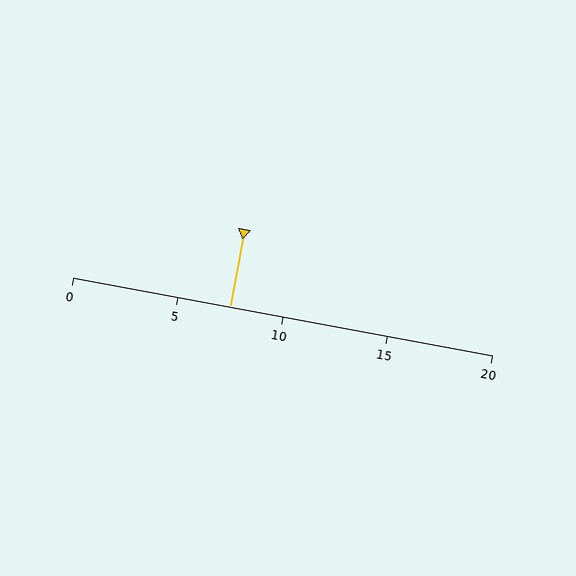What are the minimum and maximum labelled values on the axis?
The axis runs from 0 to 20.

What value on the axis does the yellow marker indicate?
The marker indicates approximately 7.5.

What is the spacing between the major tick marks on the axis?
The major ticks are spaced 5 apart.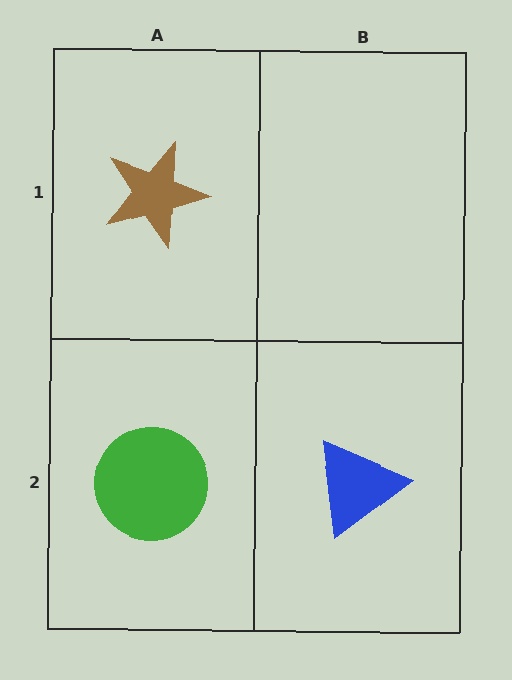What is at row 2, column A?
A green circle.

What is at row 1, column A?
A brown star.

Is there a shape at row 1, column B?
No, that cell is empty.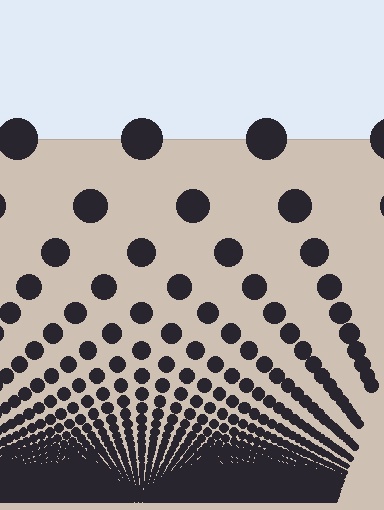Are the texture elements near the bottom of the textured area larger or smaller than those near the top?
Smaller. The gradient is inverted — elements near the bottom are smaller and denser.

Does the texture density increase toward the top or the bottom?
Density increases toward the bottom.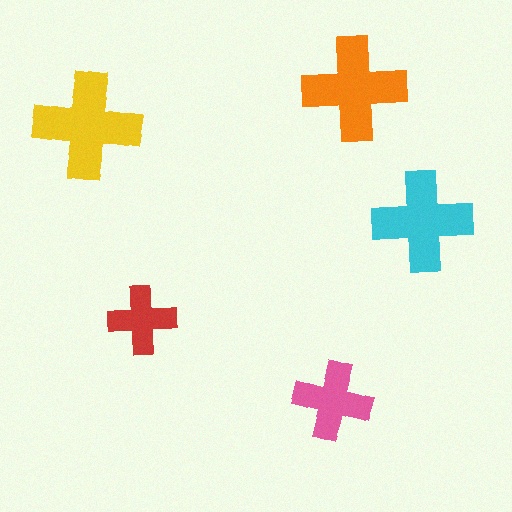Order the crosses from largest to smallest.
the yellow one, the orange one, the cyan one, the pink one, the red one.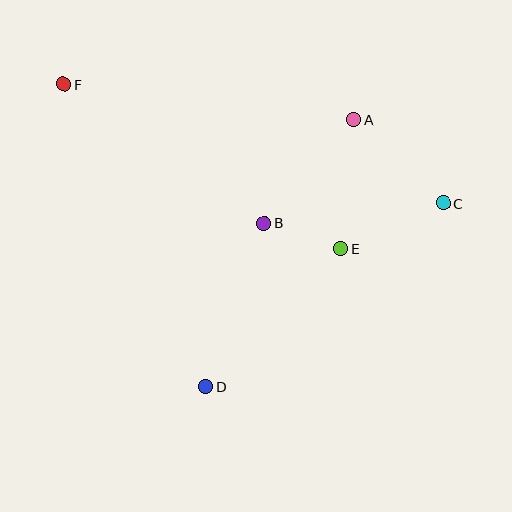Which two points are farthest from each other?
Points C and F are farthest from each other.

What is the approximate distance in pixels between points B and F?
The distance between B and F is approximately 244 pixels.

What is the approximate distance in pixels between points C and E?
The distance between C and E is approximately 112 pixels.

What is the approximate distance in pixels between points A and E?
The distance between A and E is approximately 130 pixels.